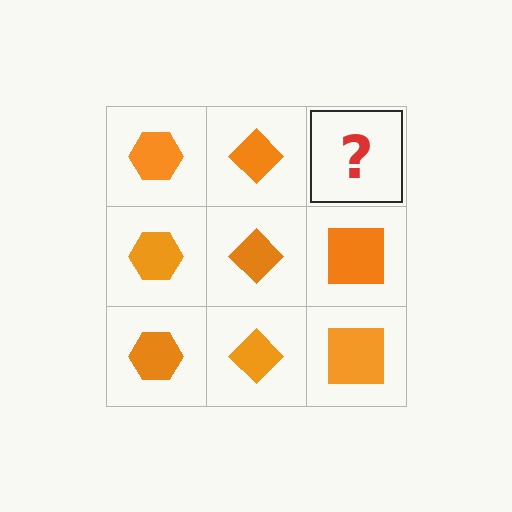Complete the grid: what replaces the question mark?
The question mark should be replaced with an orange square.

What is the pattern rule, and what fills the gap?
The rule is that each column has a consistent shape. The gap should be filled with an orange square.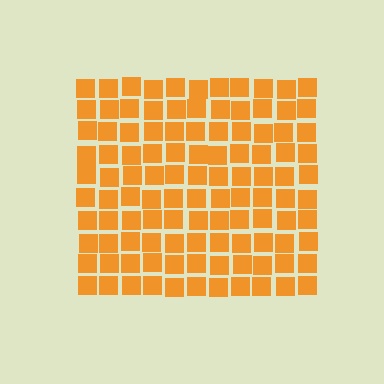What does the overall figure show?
The overall figure shows a square.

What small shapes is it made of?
It is made of small squares.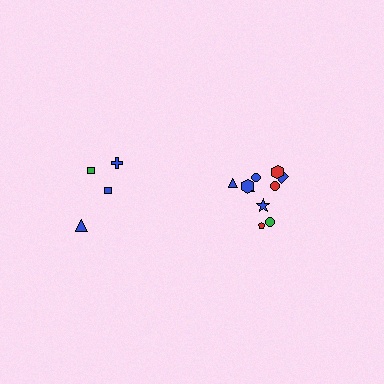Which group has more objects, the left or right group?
The right group.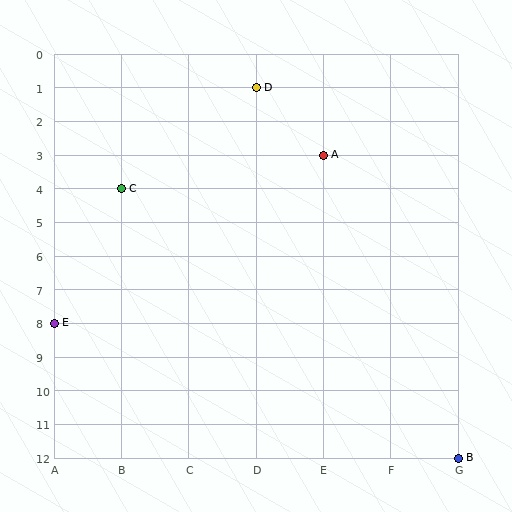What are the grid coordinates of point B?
Point B is at grid coordinates (G, 12).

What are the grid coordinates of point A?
Point A is at grid coordinates (E, 3).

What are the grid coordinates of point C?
Point C is at grid coordinates (B, 4).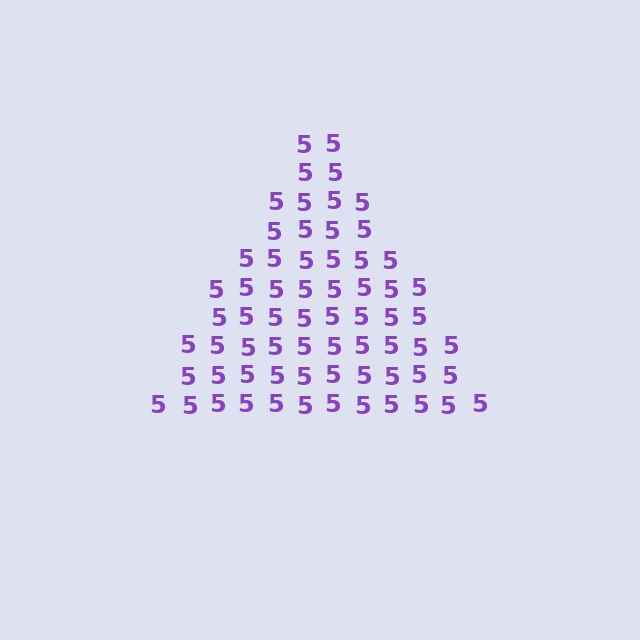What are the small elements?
The small elements are digit 5's.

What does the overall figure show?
The overall figure shows a triangle.